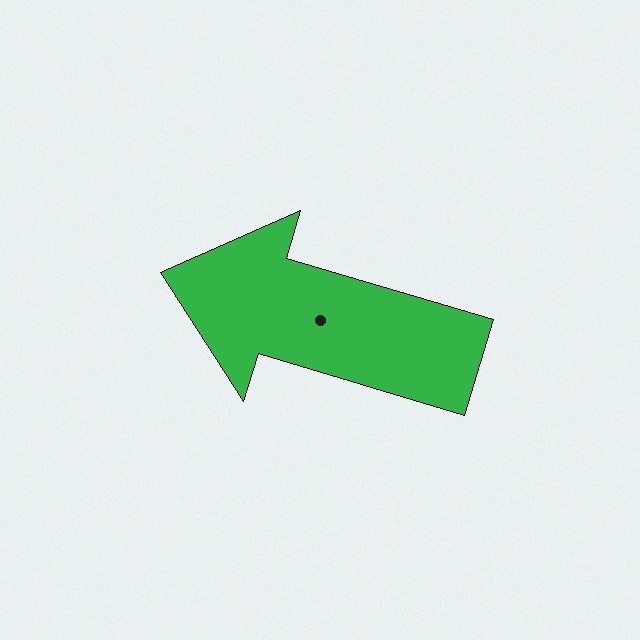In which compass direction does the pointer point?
West.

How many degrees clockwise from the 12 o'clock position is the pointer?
Approximately 287 degrees.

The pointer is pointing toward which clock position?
Roughly 10 o'clock.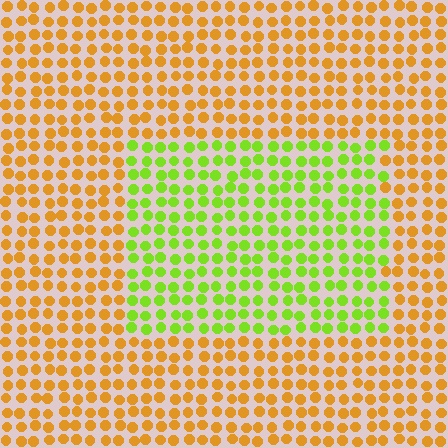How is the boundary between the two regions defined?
The boundary is defined purely by a slight shift in hue (about 57 degrees). Spacing, size, and orientation are identical on both sides.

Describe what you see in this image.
The image is filled with small orange elements in a uniform arrangement. A rectangle-shaped region is visible where the elements are tinted to a slightly different hue, forming a subtle color boundary.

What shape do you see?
I see a rectangle.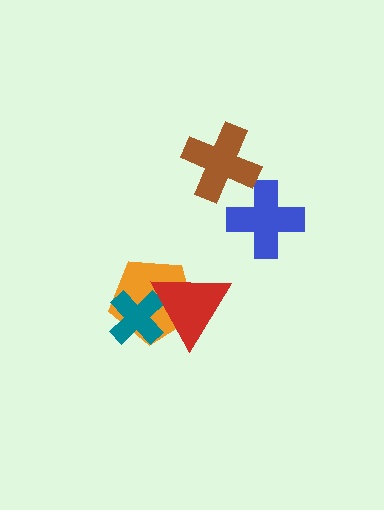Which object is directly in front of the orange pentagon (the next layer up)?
The teal cross is directly in front of the orange pentagon.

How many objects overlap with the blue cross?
0 objects overlap with the blue cross.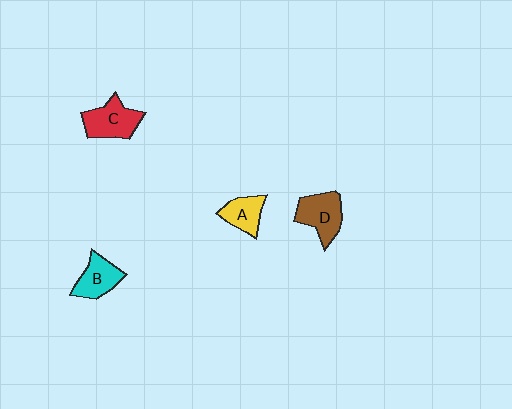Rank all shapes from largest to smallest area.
From largest to smallest: D (brown), C (red), B (cyan), A (yellow).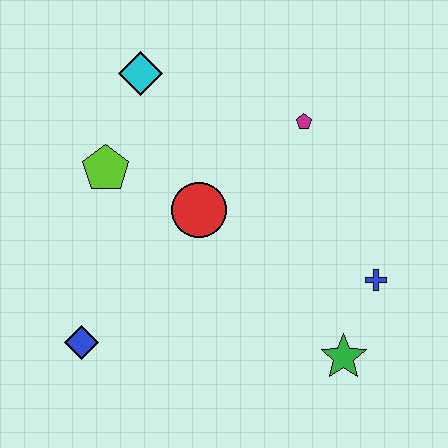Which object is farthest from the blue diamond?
The magenta pentagon is farthest from the blue diamond.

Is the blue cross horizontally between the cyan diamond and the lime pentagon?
No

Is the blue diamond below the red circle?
Yes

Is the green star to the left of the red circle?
No